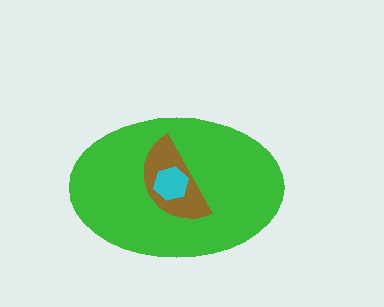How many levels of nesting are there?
3.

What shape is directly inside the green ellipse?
The brown semicircle.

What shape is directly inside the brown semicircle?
The cyan hexagon.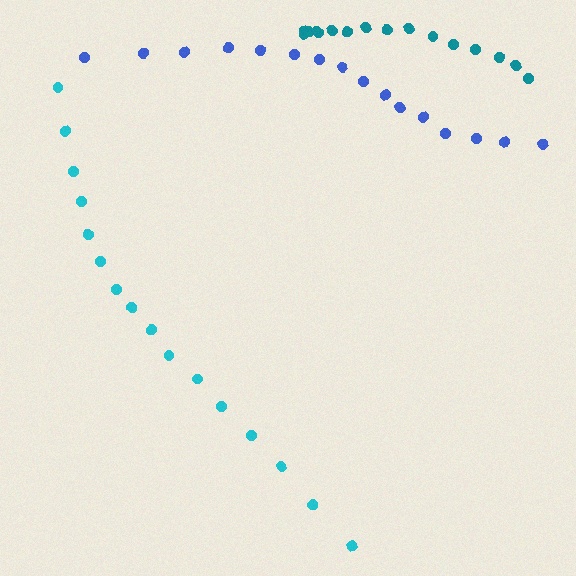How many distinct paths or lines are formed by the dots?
There are 3 distinct paths.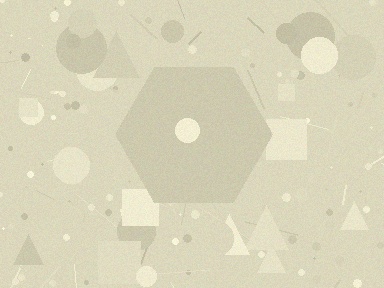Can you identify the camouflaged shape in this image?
The camouflaged shape is a hexagon.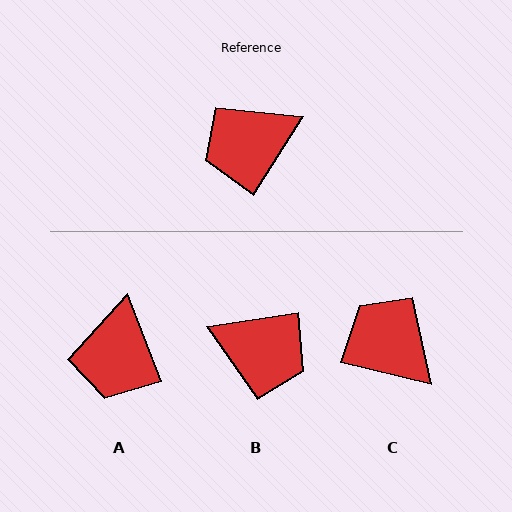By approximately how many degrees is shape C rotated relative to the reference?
Approximately 72 degrees clockwise.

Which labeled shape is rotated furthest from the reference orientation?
B, about 131 degrees away.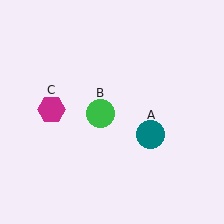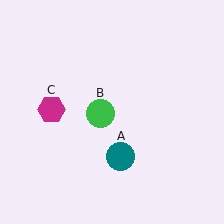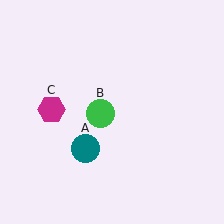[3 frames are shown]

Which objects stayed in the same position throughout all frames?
Green circle (object B) and magenta hexagon (object C) remained stationary.